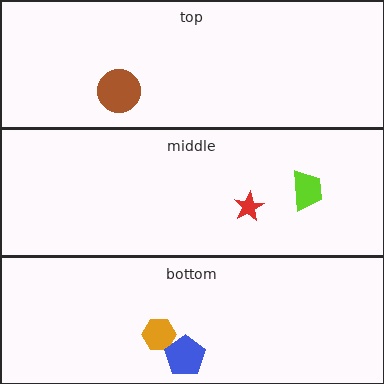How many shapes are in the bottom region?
2.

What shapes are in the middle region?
The lime trapezoid, the red star.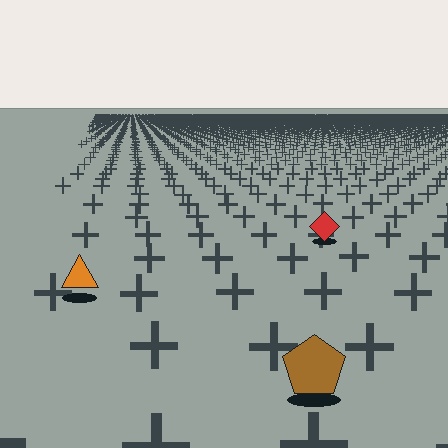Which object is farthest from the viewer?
The red diamond is farthest from the viewer. It appears smaller and the ground texture around it is denser.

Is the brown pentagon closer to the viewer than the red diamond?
Yes. The brown pentagon is closer — you can tell from the texture gradient: the ground texture is coarser near it.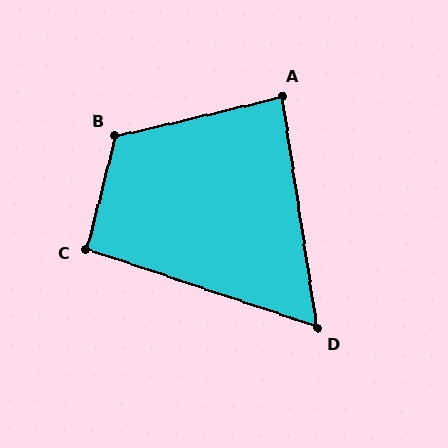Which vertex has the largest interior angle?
B, at approximately 117 degrees.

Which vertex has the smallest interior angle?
D, at approximately 63 degrees.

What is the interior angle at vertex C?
Approximately 95 degrees (approximately right).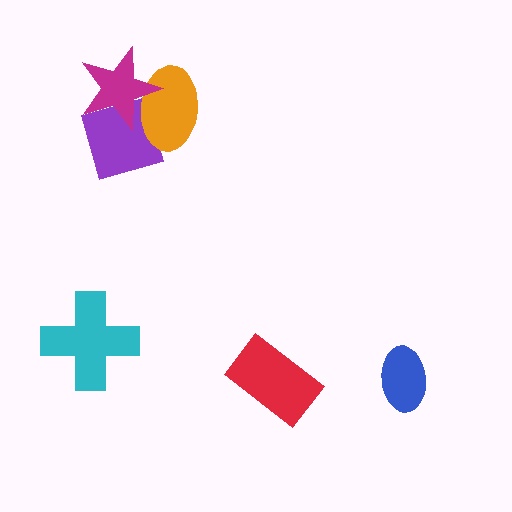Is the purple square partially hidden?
Yes, it is partially covered by another shape.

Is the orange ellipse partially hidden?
Yes, it is partially covered by another shape.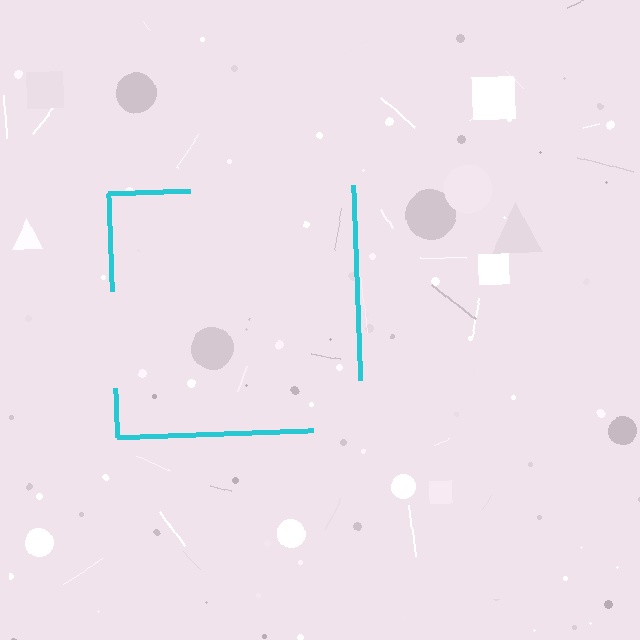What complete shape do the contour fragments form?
The contour fragments form a square.